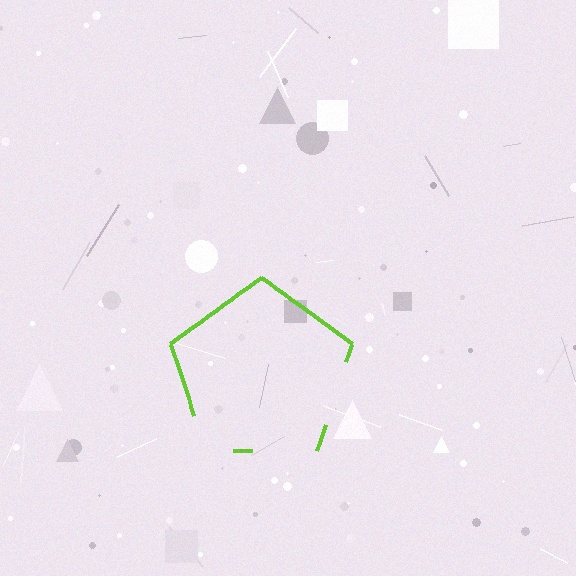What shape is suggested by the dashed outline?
The dashed outline suggests a pentagon.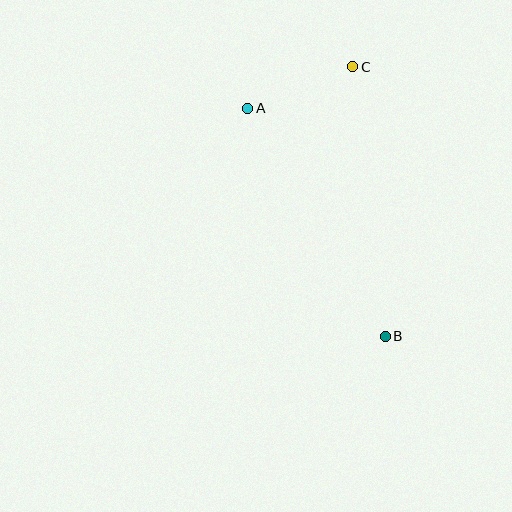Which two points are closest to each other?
Points A and C are closest to each other.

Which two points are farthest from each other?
Points B and C are farthest from each other.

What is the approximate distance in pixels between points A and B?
The distance between A and B is approximately 266 pixels.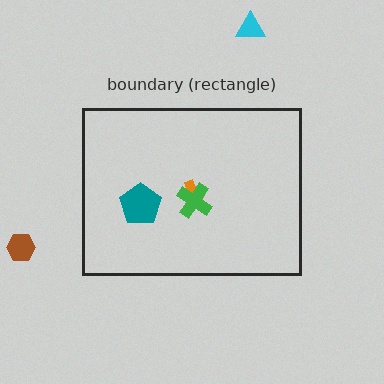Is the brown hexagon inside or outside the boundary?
Outside.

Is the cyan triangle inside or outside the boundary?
Outside.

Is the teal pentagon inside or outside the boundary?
Inside.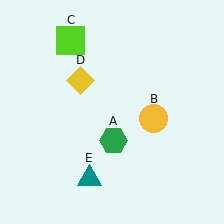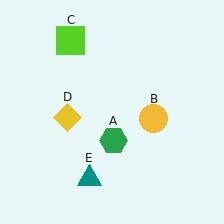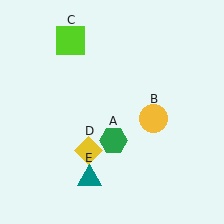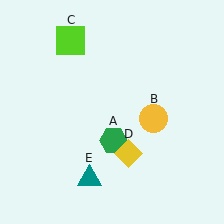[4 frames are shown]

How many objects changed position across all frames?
1 object changed position: yellow diamond (object D).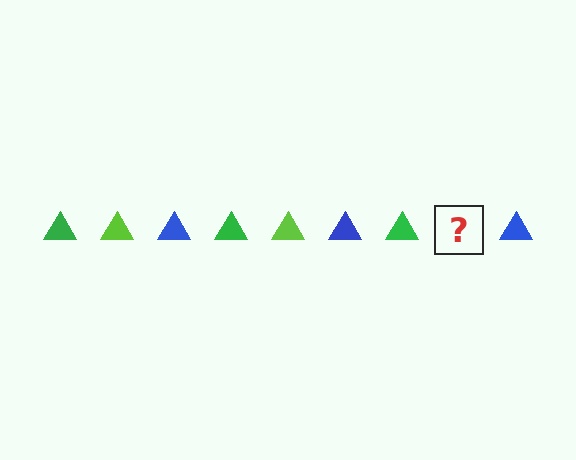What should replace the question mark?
The question mark should be replaced with a lime triangle.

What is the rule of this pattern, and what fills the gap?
The rule is that the pattern cycles through green, lime, blue triangles. The gap should be filled with a lime triangle.